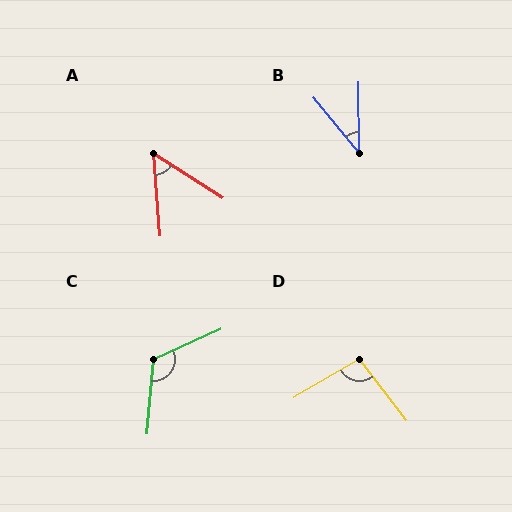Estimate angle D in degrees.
Approximately 97 degrees.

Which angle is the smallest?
B, at approximately 39 degrees.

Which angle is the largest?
C, at approximately 119 degrees.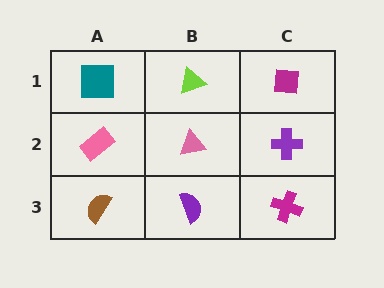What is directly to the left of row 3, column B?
A brown semicircle.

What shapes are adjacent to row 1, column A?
A pink rectangle (row 2, column A), a lime triangle (row 1, column B).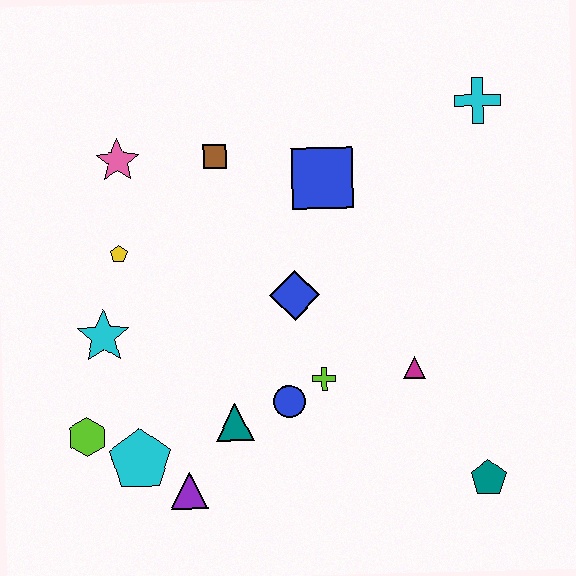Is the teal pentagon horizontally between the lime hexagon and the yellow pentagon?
No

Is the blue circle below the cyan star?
Yes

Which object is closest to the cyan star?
The yellow pentagon is closest to the cyan star.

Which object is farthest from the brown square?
The teal pentagon is farthest from the brown square.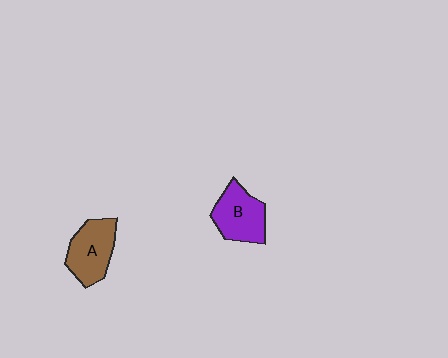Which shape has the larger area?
Shape A (brown).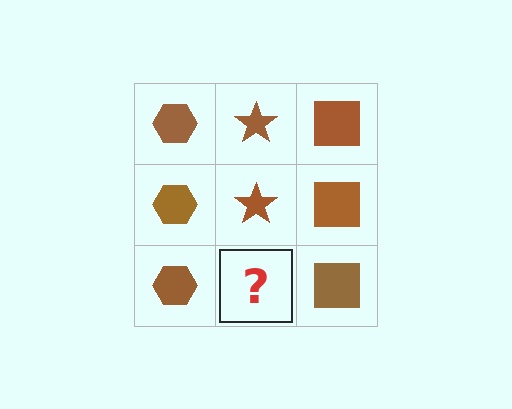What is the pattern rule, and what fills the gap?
The rule is that each column has a consistent shape. The gap should be filled with a brown star.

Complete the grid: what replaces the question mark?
The question mark should be replaced with a brown star.